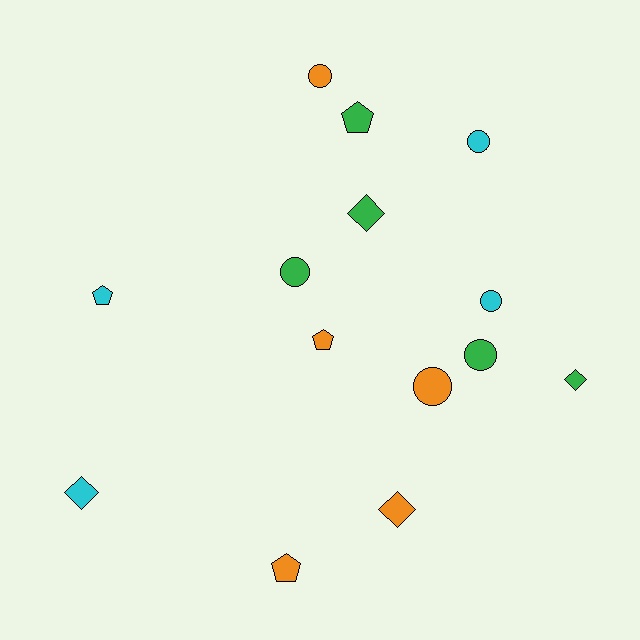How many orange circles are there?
There are 2 orange circles.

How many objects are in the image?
There are 14 objects.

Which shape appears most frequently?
Circle, with 6 objects.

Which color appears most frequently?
Green, with 5 objects.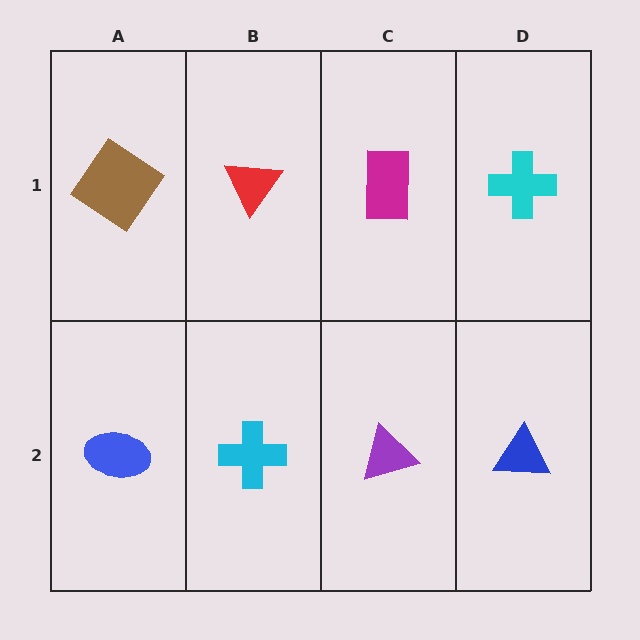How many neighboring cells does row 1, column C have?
3.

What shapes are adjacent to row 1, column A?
A blue ellipse (row 2, column A), a red triangle (row 1, column B).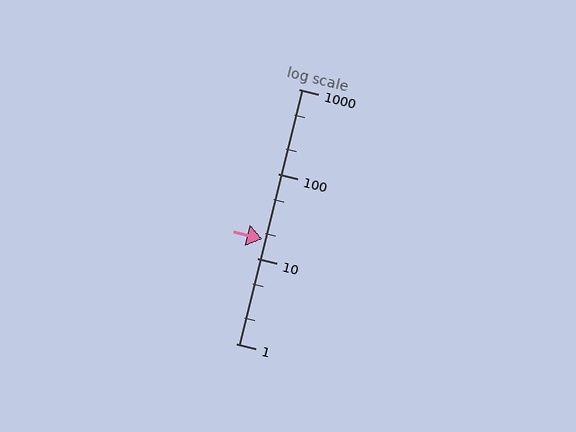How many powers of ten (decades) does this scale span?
The scale spans 3 decades, from 1 to 1000.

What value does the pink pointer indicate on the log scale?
The pointer indicates approximately 17.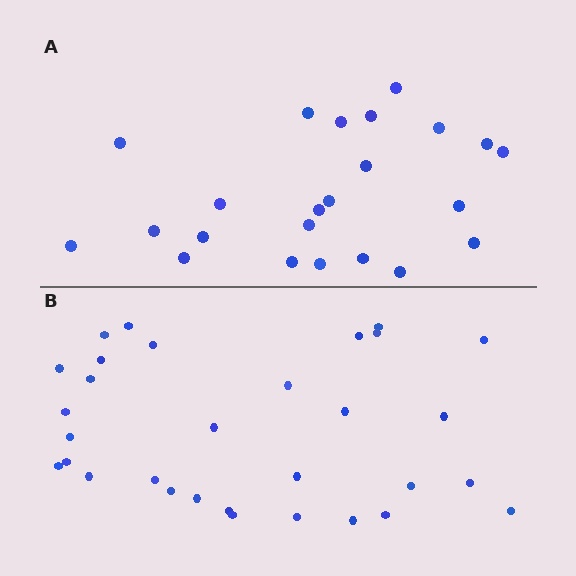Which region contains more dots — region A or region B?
Region B (the bottom region) has more dots.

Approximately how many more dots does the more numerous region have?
Region B has roughly 8 or so more dots than region A.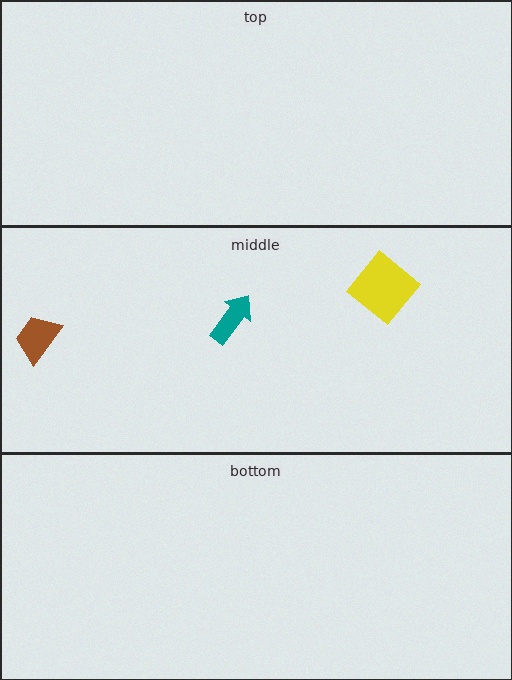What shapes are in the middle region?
The teal arrow, the yellow diamond, the brown trapezoid.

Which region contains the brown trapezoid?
The middle region.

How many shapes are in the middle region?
3.